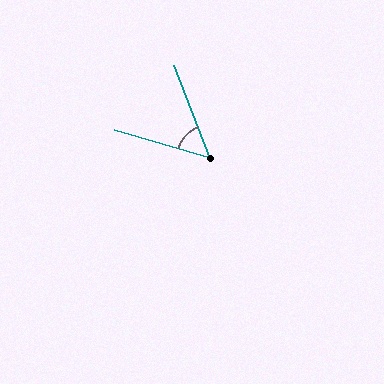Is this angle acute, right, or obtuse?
It is acute.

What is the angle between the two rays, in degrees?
Approximately 52 degrees.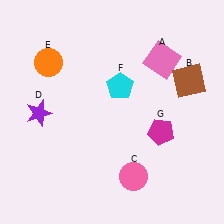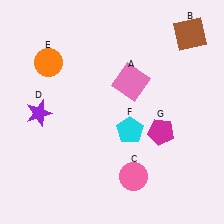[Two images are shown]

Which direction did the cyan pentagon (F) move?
The cyan pentagon (F) moved down.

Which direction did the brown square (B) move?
The brown square (B) moved up.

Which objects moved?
The objects that moved are: the pink square (A), the brown square (B), the cyan pentagon (F).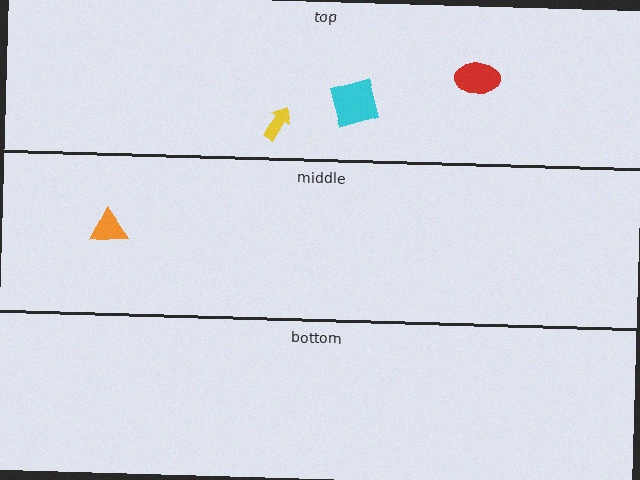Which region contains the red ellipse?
The top region.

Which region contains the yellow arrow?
The top region.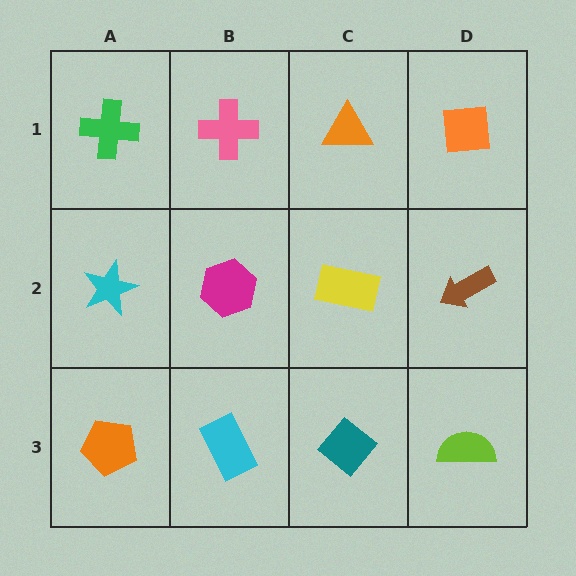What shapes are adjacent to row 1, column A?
A cyan star (row 2, column A), a pink cross (row 1, column B).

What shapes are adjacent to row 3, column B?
A magenta hexagon (row 2, column B), an orange pentagon (row 3, column A), a teal diamond (row 3, column C).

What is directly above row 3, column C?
A yellow rectangle.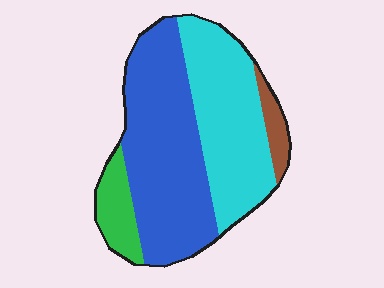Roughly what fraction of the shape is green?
Green takes up less than a sixth of the shape.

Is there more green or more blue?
Blue.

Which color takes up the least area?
Brown, at roughly 5%.